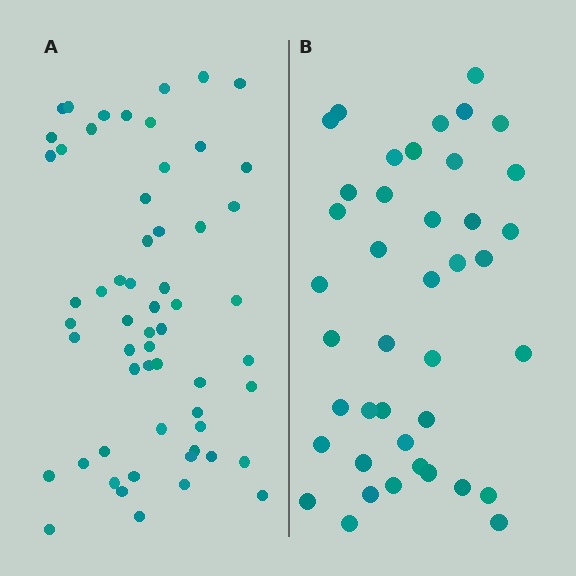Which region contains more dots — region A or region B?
Region A (the left region) has more dots.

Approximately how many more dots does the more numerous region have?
Region A has approximately 15 more dots than region B.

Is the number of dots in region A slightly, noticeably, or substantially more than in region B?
Region A has noticeably more, but not dramatically so. The ratio is roughly 1.4 to 1.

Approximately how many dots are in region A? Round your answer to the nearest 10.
About 60 dots. (The exact count is 58, which rounds to 60.)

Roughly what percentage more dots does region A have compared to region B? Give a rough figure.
About 40% more.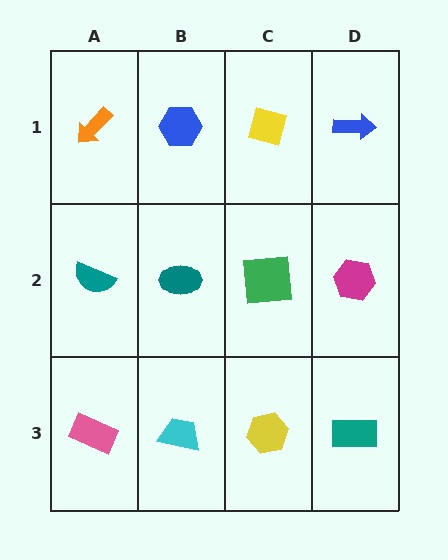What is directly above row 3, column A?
A teal semicircle.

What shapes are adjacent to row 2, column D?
A blue arrow (row 1, column D), a teal rectangle (row 3, column D), a green square (row 2, column C).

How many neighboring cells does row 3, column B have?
3.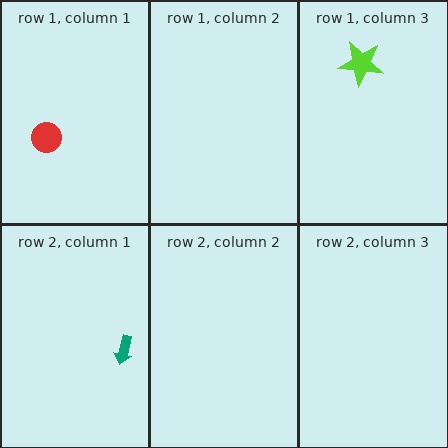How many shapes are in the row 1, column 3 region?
1.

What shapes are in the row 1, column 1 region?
The red circle.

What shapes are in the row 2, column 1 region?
The teal arrow.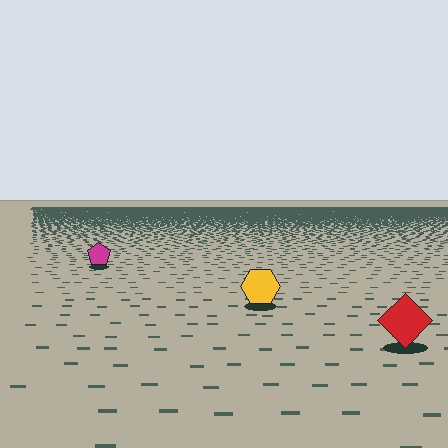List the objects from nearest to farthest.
From nearest to farthest: the red diamond, the yellow hexagon, the magenta pentagon.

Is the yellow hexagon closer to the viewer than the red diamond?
No. The red diamond is closer — you can tell from the texture gradient: the ground texture is coarser near it.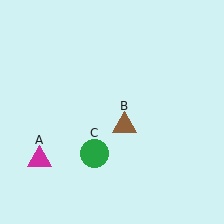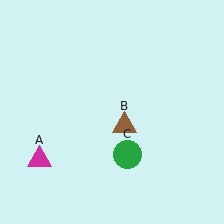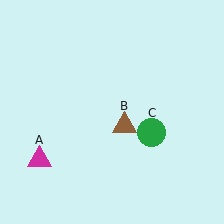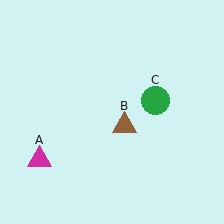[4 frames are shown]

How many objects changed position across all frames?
1 object changed position: green circle (object C).